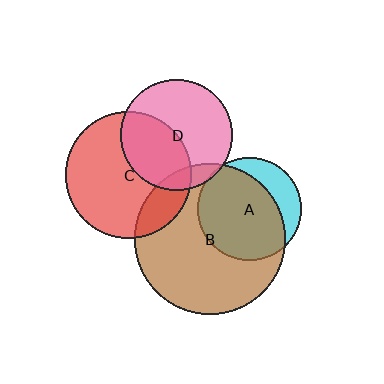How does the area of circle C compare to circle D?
Approximately 1.3 times.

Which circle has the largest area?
Circle B (brown).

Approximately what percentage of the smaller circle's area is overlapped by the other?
Approximately 20%.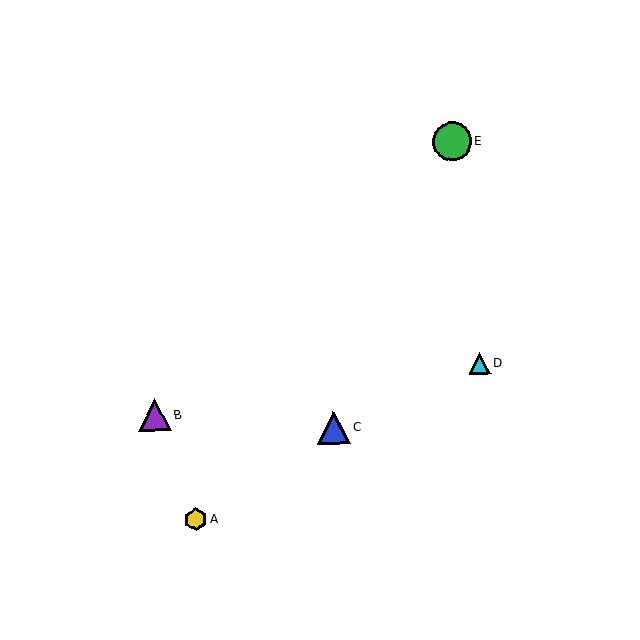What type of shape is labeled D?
Shape D is a cyan triangle.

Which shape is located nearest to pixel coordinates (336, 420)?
The blue triangle (labeled C) at (334, 427) is nearest to that location.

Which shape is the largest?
The green circle (labeled E) is the largest.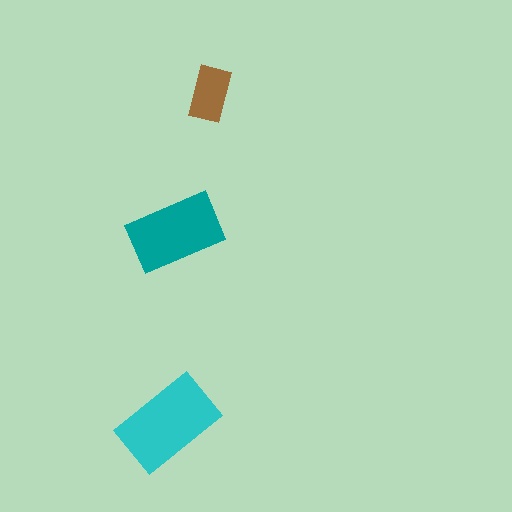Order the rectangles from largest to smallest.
the cyan one, the teal one, the brown one.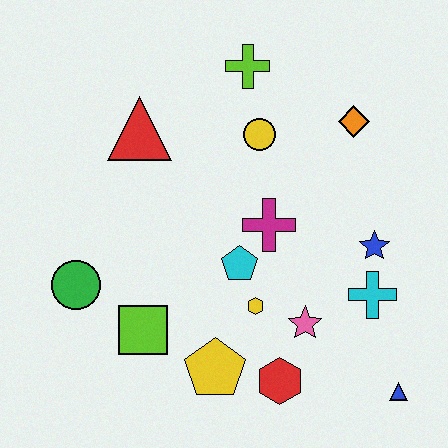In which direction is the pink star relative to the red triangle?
The pink star is below the red triangle.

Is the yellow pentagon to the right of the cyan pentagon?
No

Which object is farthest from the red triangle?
The blue triangle is farthest from the red triangle.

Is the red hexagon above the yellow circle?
No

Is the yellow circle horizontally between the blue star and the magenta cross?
No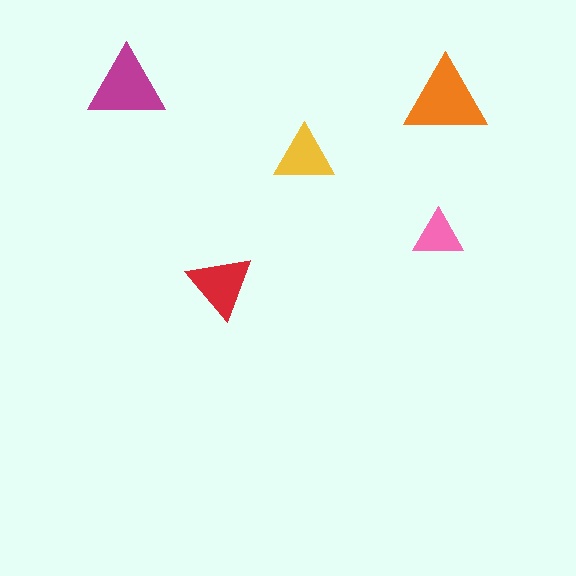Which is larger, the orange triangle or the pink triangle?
The orange one.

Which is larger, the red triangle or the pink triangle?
The red one.